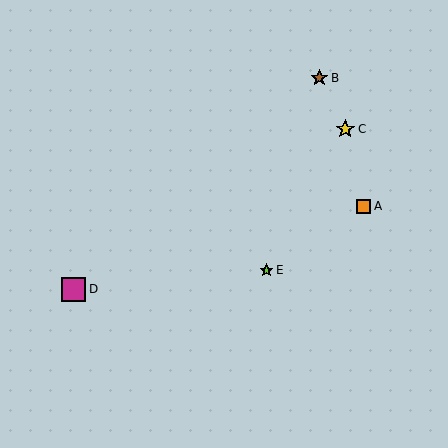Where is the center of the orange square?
The center of the orange square is at (364, 206).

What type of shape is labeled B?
Shape B is a brown star.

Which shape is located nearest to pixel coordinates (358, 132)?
The yellow star (labeled C) at (345, 129) is nearest to that location.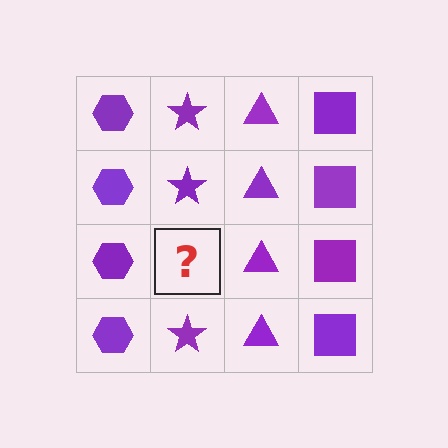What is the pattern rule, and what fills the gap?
The rule is that each column has a consistent shape. The gap should be filled with a purple star.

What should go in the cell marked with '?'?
The missing cell should contain a purple star.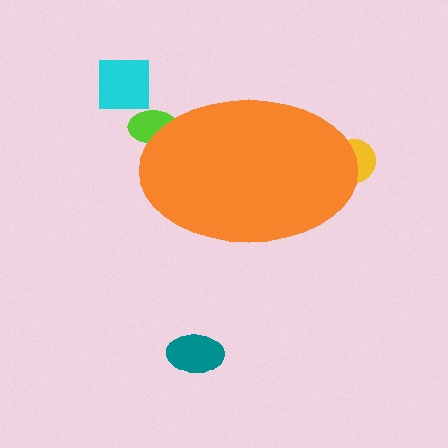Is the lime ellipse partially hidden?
Yes, the lime ellipse is partially hidden behind the orange ellipse.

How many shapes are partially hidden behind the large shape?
2 shapes are partially hidden.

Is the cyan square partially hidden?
No, the cyan square is fully visible.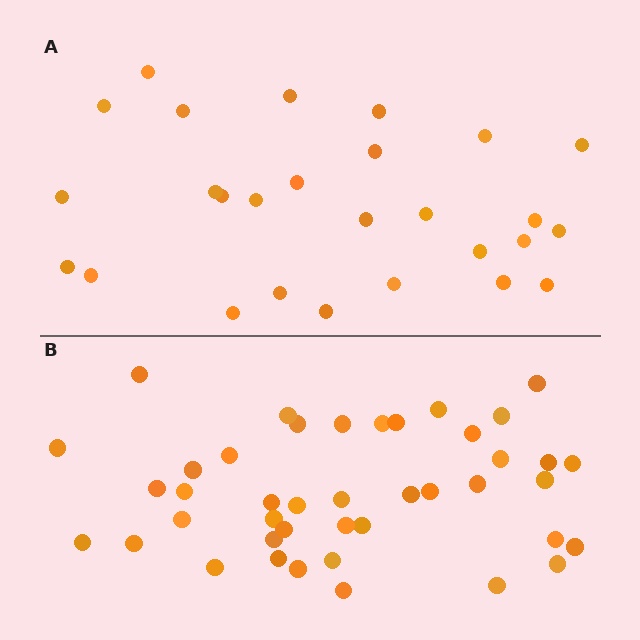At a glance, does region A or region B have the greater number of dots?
Region B (the bottom region) has more dots.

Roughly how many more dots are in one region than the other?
Region B has approximately 15 more dots than region A.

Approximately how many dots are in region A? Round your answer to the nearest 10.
About 30 dots. (The exact count is 27, which rounds to 30.)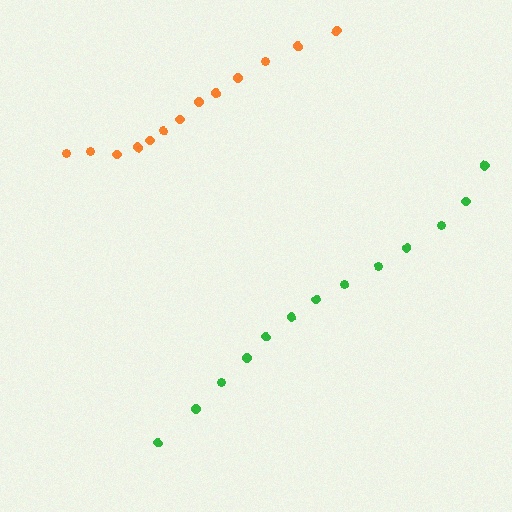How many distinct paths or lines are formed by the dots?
There are 2 distinct paths.